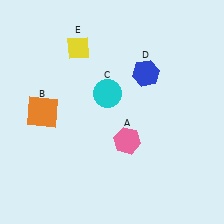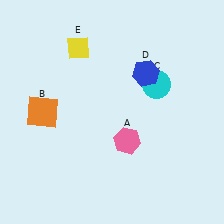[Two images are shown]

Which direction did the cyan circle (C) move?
The cyan circle (C) moved right.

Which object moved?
The cyan circle (C) moved right.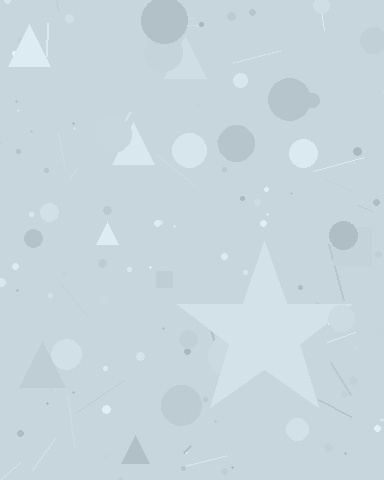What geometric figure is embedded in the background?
A star is embedded in the background.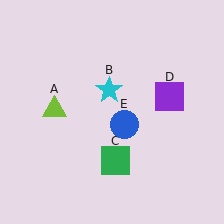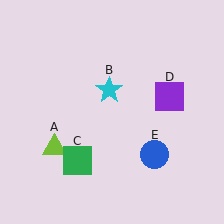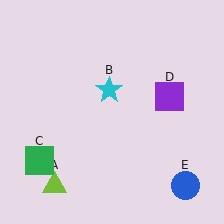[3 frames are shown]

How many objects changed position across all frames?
3 objects changed position: lime triangle (object A), green square (object C), blue circle (object E).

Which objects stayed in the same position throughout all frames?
Cyan star (object B) and purple square (object D) remained stationary.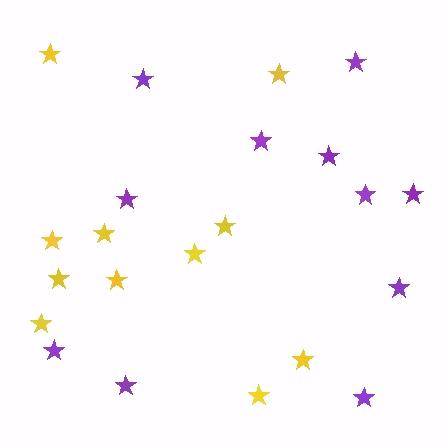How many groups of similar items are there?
There are 2 groups: one group of yellow stars (11) and one group of purple stars (11).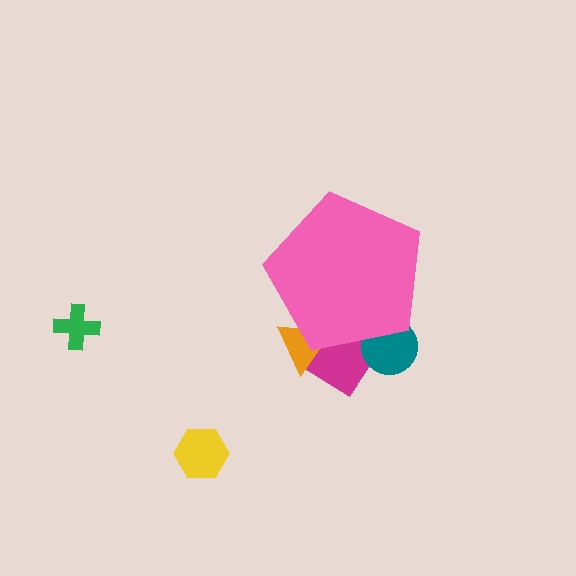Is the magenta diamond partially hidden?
Yes, the magenta diamond is partially hidden behind the pink pentagon.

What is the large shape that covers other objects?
A pink pentagon.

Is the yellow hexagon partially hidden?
No, the yellow hexagon is fully visible.